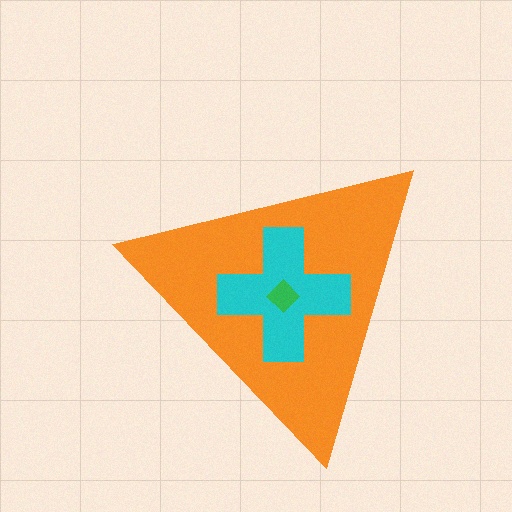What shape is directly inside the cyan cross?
The green diamond.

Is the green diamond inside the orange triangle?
Yes.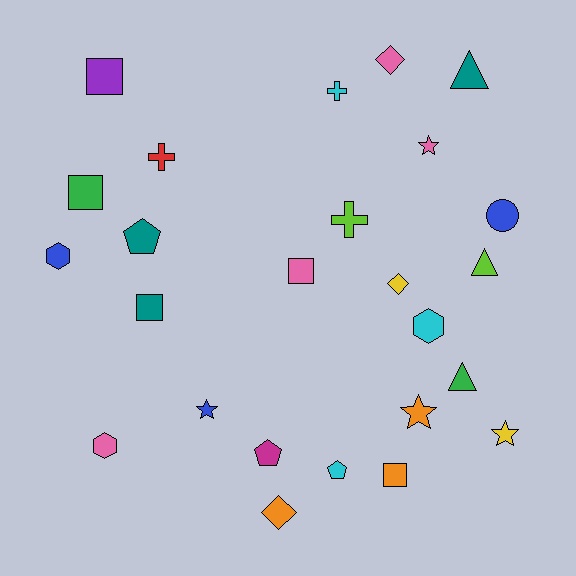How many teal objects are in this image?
There are 3 teal objects.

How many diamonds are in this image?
There are 3 diamonds.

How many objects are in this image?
There are 25 objects.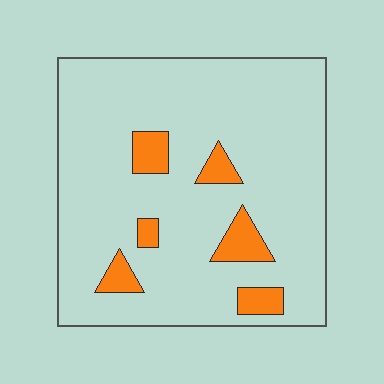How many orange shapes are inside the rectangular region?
6.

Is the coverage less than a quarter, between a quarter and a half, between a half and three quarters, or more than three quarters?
Less than a quarter.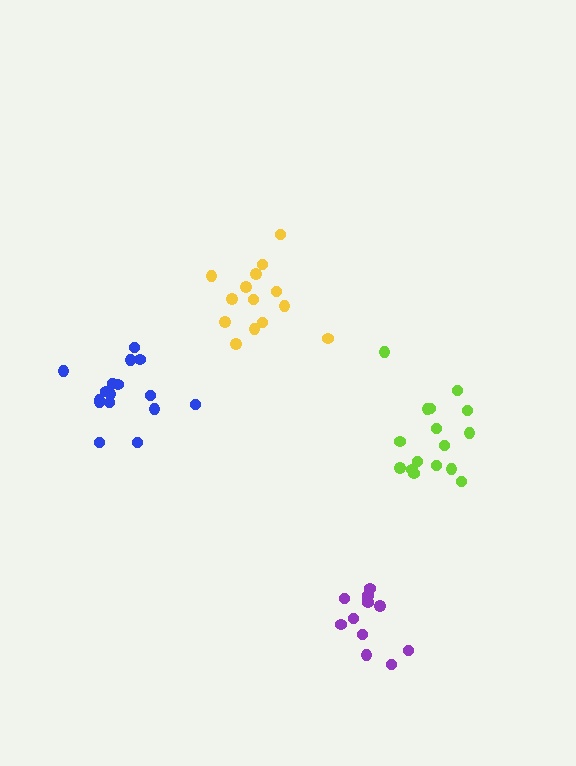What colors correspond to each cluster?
The clusters are colored: lime, purple, blue, yellow.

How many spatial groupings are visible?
There are 4 spatial groupings.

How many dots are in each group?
Group 1: 16 dots, Group 2: 12 dots, Group 3: 16 dots, Group 4: 14 dots (58 total).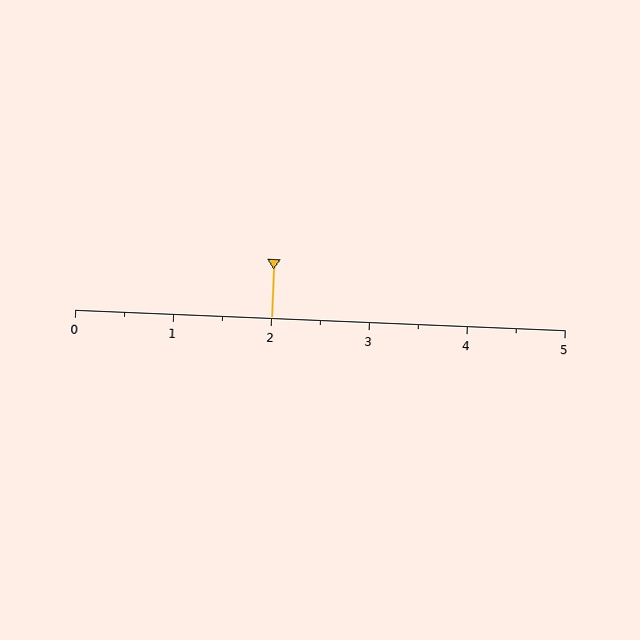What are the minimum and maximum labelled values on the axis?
The axis runs from 0 to 5.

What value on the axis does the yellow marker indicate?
The marker indicates approximately 2.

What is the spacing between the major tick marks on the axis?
The major ticks are spaced 1 apart.